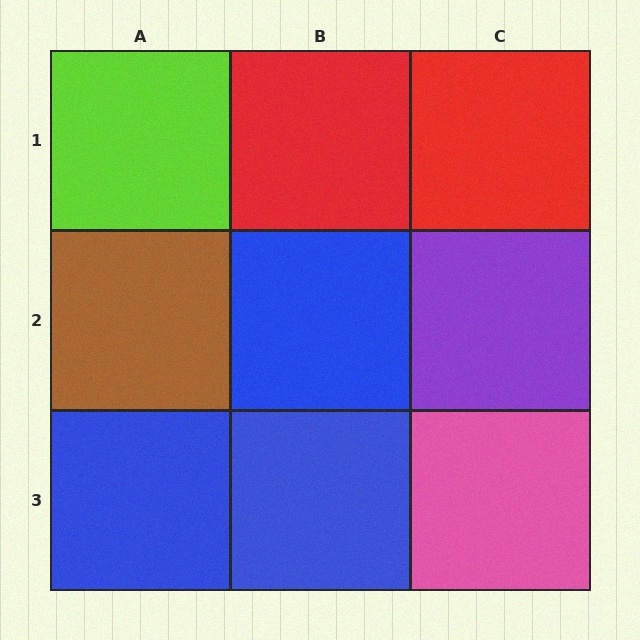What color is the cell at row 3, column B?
Blue.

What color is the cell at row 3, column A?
Blue.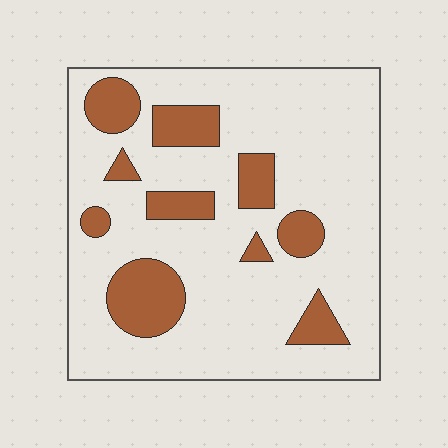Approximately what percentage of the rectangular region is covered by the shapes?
Approximately 20%.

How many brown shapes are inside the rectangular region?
10.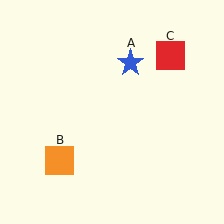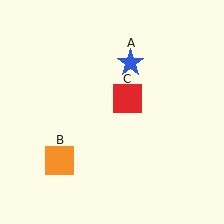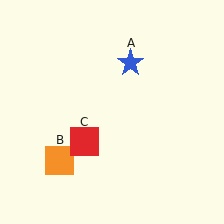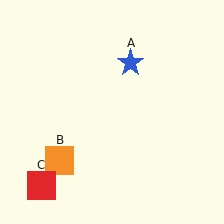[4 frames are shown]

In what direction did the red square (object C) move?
The red square (object C) moved down and to the left.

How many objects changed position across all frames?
1 object changed position: red square (object C).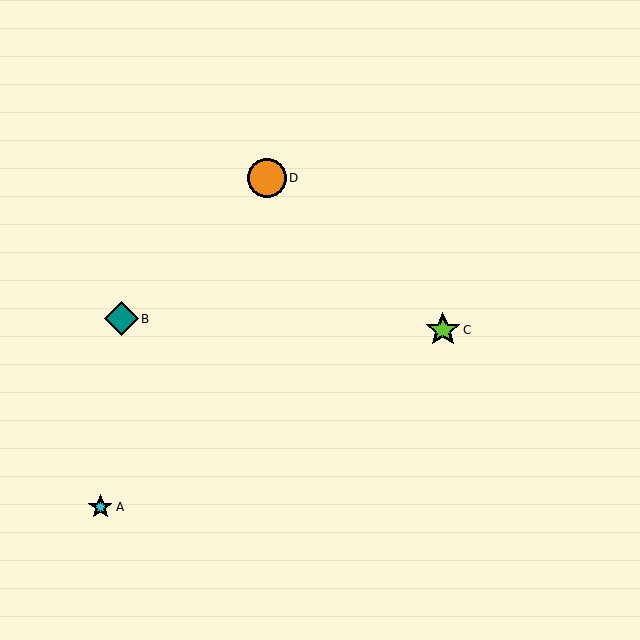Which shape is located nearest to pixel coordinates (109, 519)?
The cyan star (labeled A) at (100, 507) is nearest to that location.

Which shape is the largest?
The orange circle (labeled D) is the largest.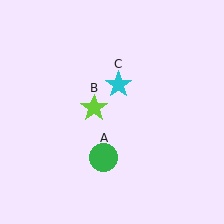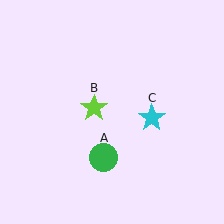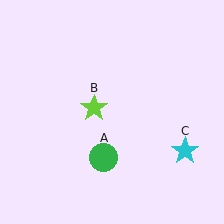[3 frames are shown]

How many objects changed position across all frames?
1 object changed position: cyan star (object C).